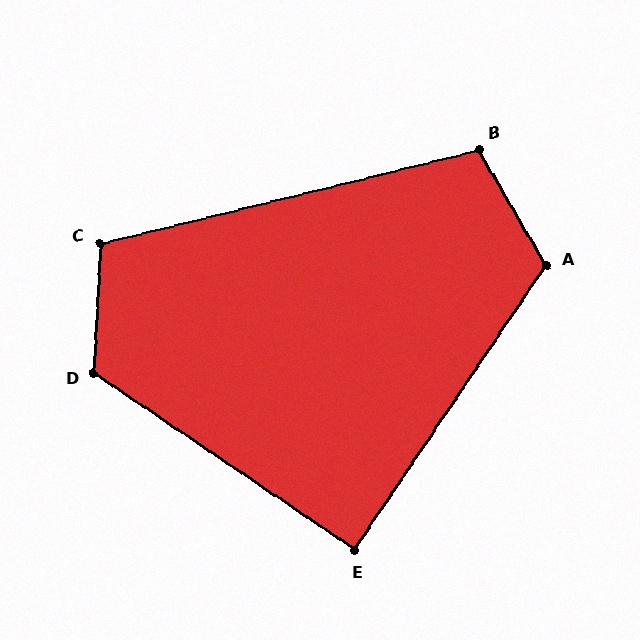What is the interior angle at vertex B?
Approximately 106 degrees (obtuse).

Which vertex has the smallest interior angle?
E, at approximately 90 degrees.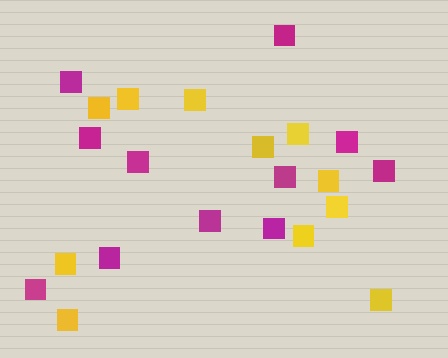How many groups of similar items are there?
There are 2 groups: one group of yellow squares (11) and one group of magenta squares (11).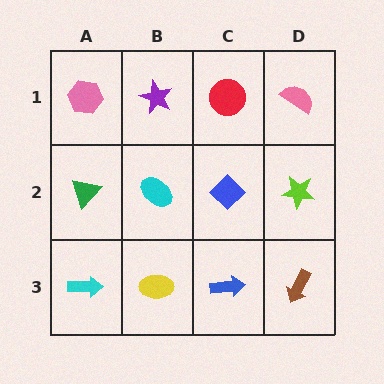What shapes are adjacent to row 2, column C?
A red circle (row 1, column C), a blue arrow (row 3, column C), a cyan ellipse (row 2, column B), a lime star (row 2, column D).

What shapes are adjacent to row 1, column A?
A green triangle (row 2, column A), a purple star (row 1, column B).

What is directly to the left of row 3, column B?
A cyan arrow.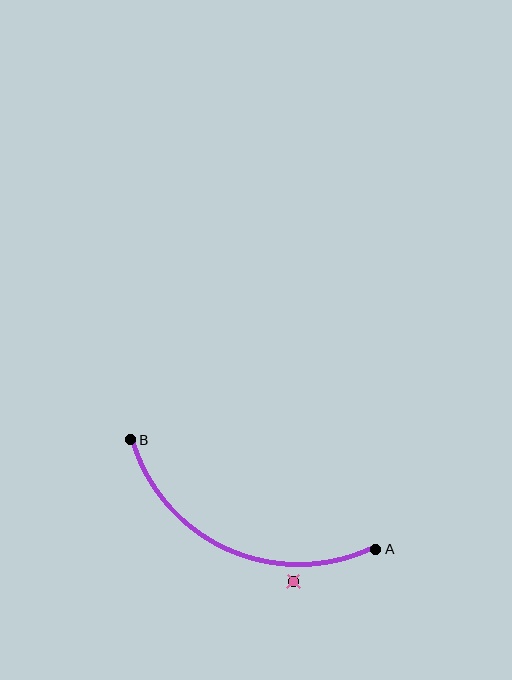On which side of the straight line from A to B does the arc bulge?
The arc bulges below the straight line connecting A and B.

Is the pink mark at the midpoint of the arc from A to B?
No — the pink mark does not lie on the arc at all. It sits slightly outside the curve.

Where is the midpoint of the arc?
The arc midpoint is the point on the curve farthest from the straight line joining A and B. It sits below that line.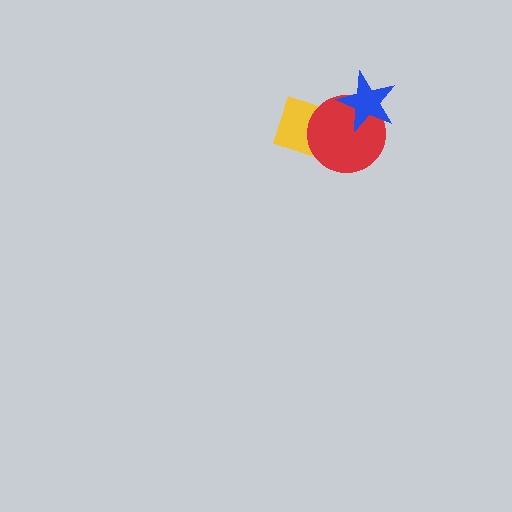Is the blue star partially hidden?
No, no other shape covers it.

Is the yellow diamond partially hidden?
Yes, it is partially covered by another shape.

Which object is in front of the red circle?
The blue star is in front of the red circle.